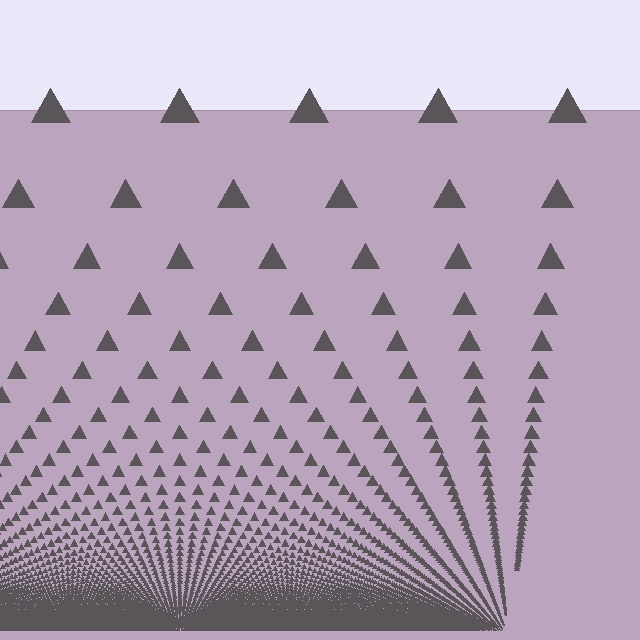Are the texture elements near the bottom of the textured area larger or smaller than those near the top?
Smaller. The gradient is inverted — elements near the bottom are smaller and denser.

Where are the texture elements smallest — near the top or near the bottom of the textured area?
Near the bottom.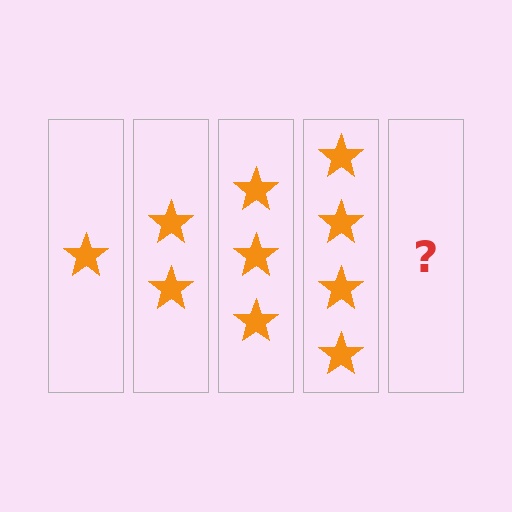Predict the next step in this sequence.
The next step is 5 stars.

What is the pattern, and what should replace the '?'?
The pattern is that each step adds one more star. The '?' should be 5 stars.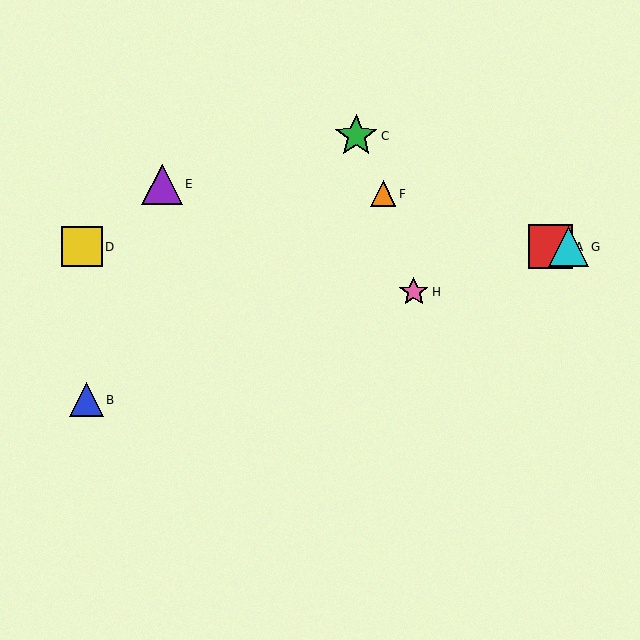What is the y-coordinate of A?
Object A is at y≈247.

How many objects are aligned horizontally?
3 objects (A, D, G) are aligned horizontally.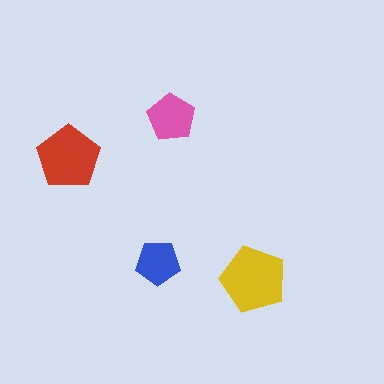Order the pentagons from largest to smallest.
the yellow one, the red one, the pink one, the blue one.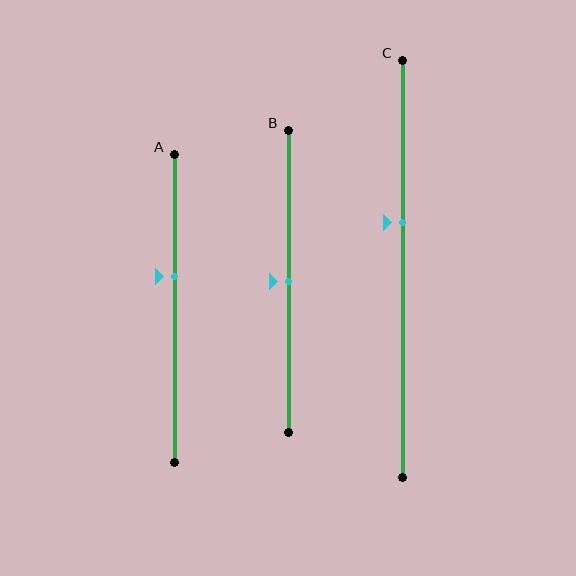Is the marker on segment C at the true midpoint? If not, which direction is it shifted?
No, the marker on segment C is shifted upward by about 11% of the segment length.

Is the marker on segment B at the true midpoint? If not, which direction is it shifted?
Yes, the marker on segment B is at the true midpoint.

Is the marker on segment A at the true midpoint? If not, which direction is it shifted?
No, the marker on segment A is shifted upward by about 10% of the segment length.